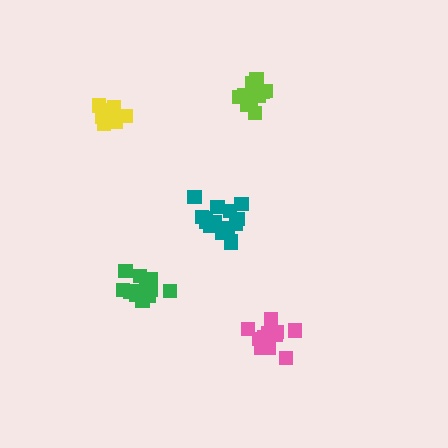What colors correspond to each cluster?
The clusters are colored: lime, teal, green, pink, yellow.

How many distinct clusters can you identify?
There are 5 distinct clusters.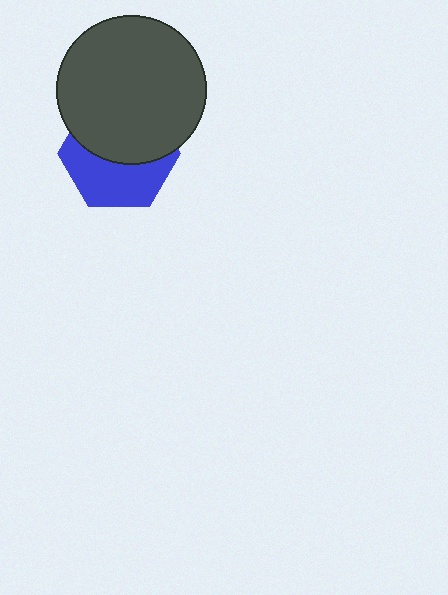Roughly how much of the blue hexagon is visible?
About half of it is visible (roughly 47%).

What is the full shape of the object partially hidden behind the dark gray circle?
The partially hidden object is a blue hexagon.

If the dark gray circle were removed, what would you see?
You would see the complete blue hexagon.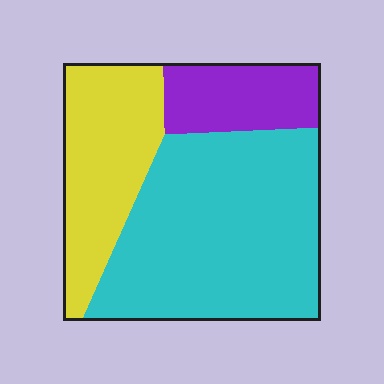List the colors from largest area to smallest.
From largest to smallest: cyan, yellow, purple.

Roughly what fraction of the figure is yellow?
Yellow takes up about one quarter (1/4) of the figure.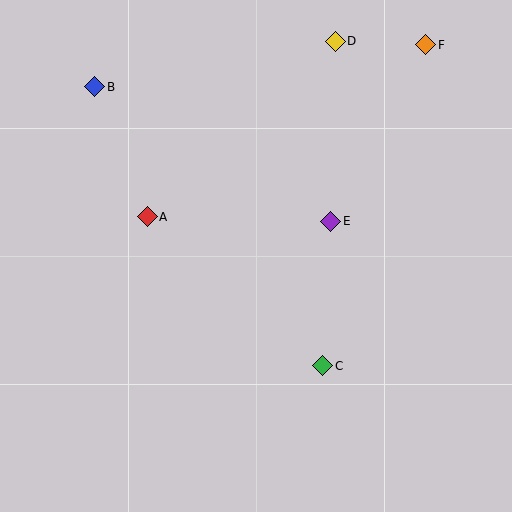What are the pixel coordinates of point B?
Point B is at (95, 87).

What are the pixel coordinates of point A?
Point A is at (147, 217).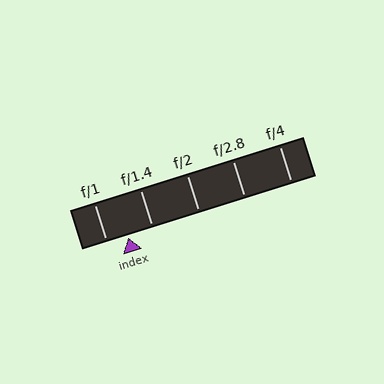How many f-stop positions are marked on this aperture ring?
There are 5 f-stop positions marked.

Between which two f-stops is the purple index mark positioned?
The index mark is between f/1 and f/1.4.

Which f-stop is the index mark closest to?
The index mark is closest to f/1.